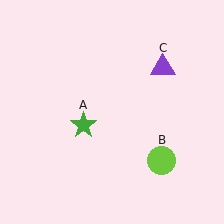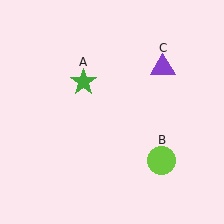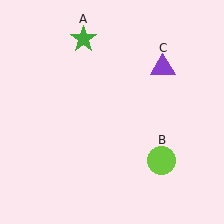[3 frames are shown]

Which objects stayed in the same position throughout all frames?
Lime circle (object B) and purple triangle (object C) remained stationary.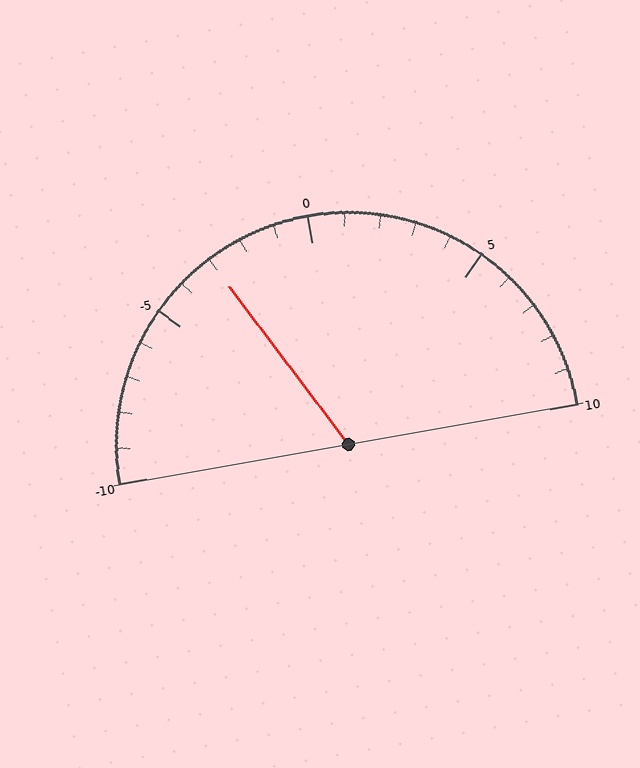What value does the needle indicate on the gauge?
The needle indicates approximately -3.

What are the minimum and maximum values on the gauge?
The gauge ranges from -10 to 10.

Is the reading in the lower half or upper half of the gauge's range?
The reading is in the lower half of the range (-10 to 10).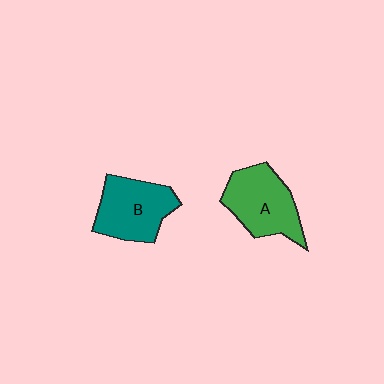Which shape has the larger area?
Shape A (green).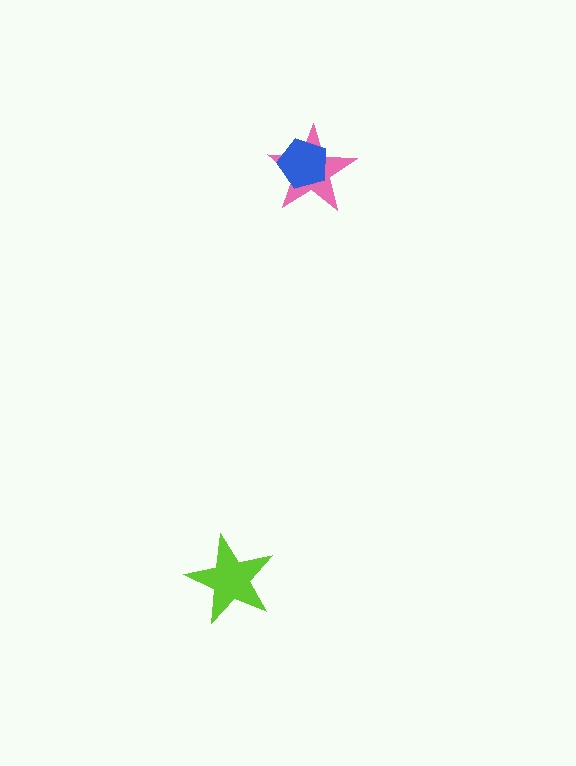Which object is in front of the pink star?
The blue pentagon is in front of the pink star.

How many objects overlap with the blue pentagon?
1 object overlaps with the blue pentagon.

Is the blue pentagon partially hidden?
No, no other shape covers it.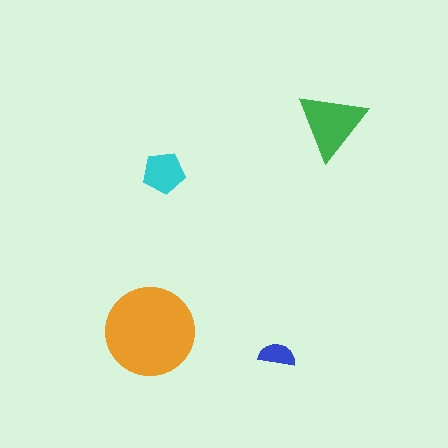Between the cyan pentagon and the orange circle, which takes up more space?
The orange circle.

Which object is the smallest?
The blue semicircle.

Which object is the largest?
The orange circle.